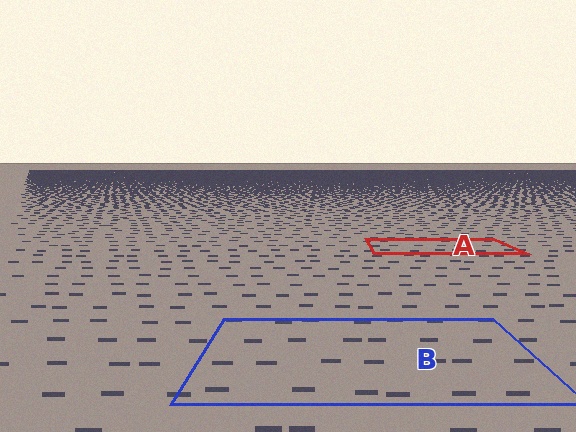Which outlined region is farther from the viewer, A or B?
Region A is farther from the viewer — the texture elements inside it appear smaller and more densely packed.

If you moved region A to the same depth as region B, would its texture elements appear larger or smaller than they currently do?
They would appear larger. At a closer depth, the same texture elements are projected at a bigger on-screen size.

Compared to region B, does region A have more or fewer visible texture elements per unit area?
Region A has more texture elements per unit area — they are packed more densely because it is farther away.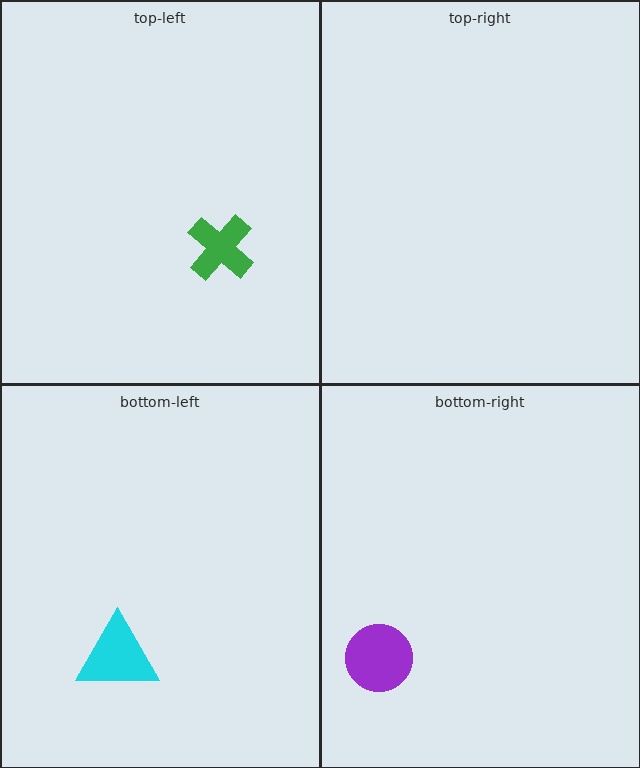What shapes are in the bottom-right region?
The purple circle.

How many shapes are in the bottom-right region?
1.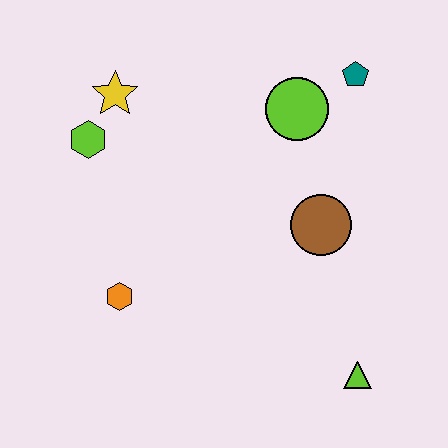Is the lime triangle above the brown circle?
No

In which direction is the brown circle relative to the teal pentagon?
The brown circle is below the teal pentagon.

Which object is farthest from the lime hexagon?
The lime triangle is farthest from the lime hexagon.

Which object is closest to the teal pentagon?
The lime circle is closest to the teal pentagon.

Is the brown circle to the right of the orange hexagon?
Yes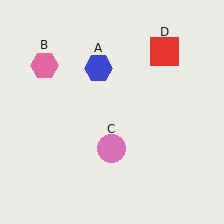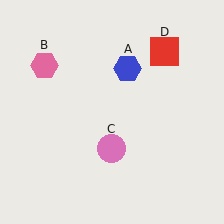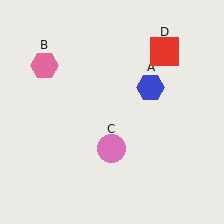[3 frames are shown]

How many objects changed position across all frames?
1 object changed position: blue hexagon (object A).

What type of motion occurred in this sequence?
The blue hexagon (object A) rotated clockwise around the center of the scene.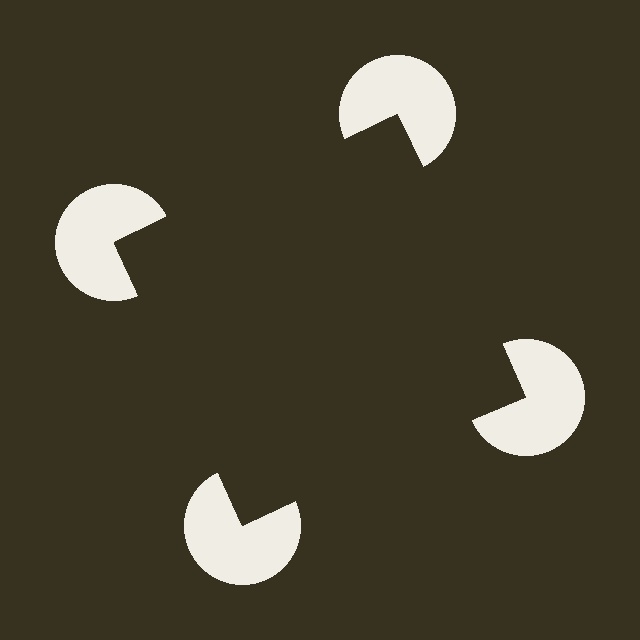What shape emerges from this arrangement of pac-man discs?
An illusory square — its edges are inferred from the aligned wedge cuts in the pac-man discs, not physically drawn.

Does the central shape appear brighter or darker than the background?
It typically appears slightly darker than the background, even though no actual brightness change is drawn.